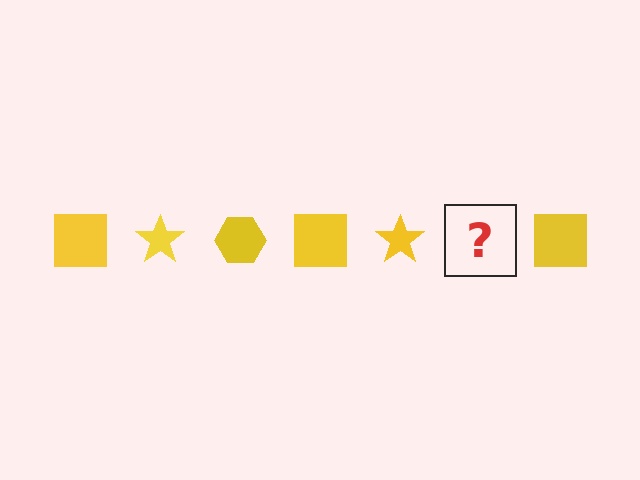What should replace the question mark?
The question mark should be replaced with a yellow hexagon.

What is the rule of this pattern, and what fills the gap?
The rule is that the pattern cycles through square, star, hexagon shapes in yellow. The gap should be filled with a yellow hexagon.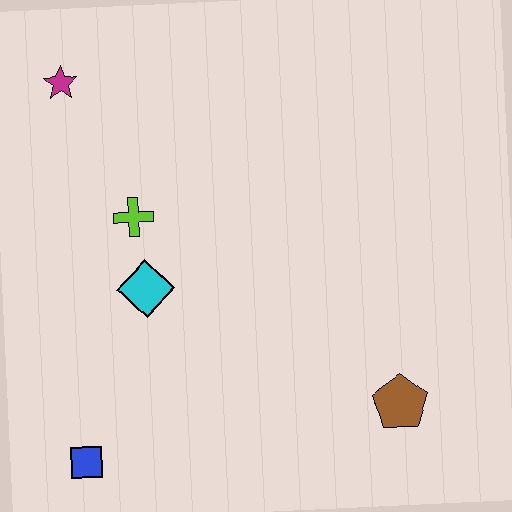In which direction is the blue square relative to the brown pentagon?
The blue square is to the left of the brown pentagon.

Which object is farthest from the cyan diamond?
The brown pentagon is farthest from the cyan diamond.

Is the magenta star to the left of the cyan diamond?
Yes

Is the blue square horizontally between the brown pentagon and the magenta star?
Yes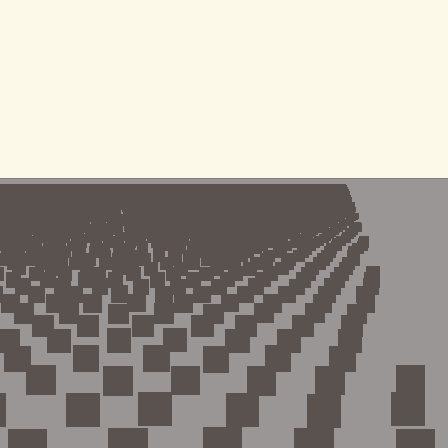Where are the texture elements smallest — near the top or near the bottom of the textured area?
Near the top.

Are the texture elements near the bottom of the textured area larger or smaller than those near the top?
Larger. Near the bottom, elements are closer to the viewer and appear at a bigger on-screen size.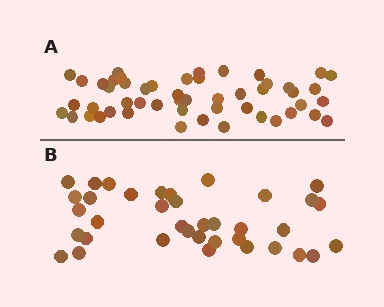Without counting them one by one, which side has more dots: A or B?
Region A (the top region) has more dots.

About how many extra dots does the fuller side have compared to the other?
Region A has approximately 15 more dots than region B.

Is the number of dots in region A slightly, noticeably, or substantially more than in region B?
Region A has noticeably more, but not dramatically so. The ratio is roughly 1.4 to 1.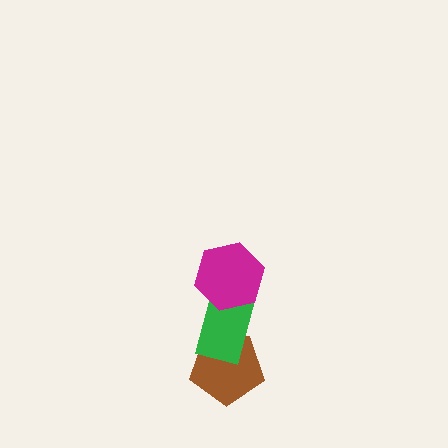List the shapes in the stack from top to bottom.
From top to bottom: the magenta hexagon, the green rectangle, the brown pentagon.